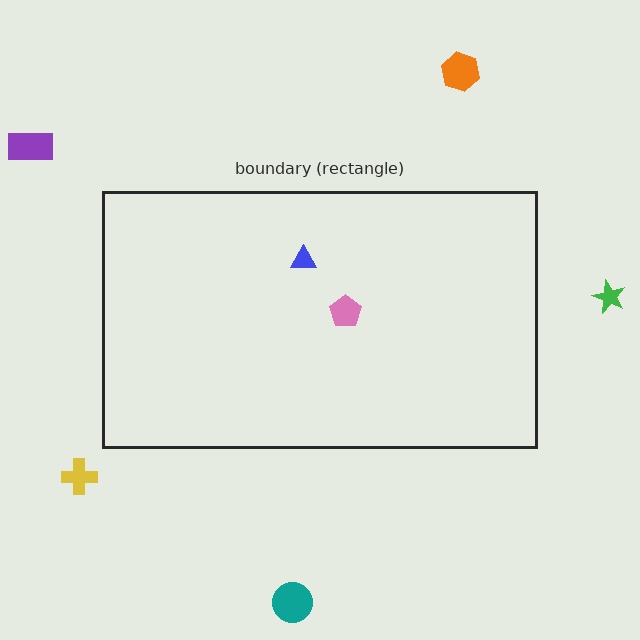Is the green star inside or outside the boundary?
Outside.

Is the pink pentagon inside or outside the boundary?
Inside.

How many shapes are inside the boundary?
2 inside, 5 outside.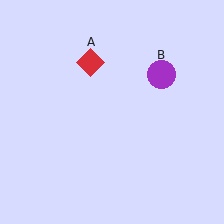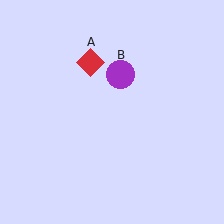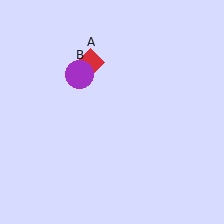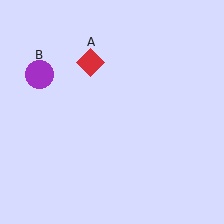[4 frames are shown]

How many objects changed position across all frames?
1 object changed position: purple circle (object B).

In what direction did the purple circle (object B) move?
The purple circle (object B) moved left.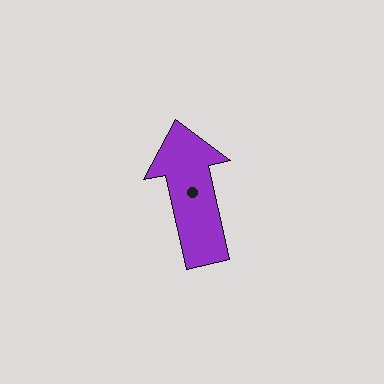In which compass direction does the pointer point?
North.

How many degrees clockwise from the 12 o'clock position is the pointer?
Approximately 347 degrees.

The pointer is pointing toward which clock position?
Roughly 12 o'clock.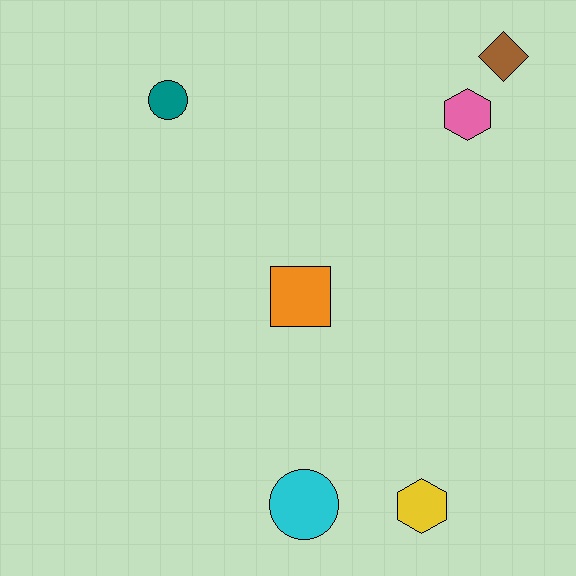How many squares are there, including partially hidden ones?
There is 1 square.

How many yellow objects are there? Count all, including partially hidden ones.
There is 1 yellow object.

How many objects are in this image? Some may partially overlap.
There are 6 objects.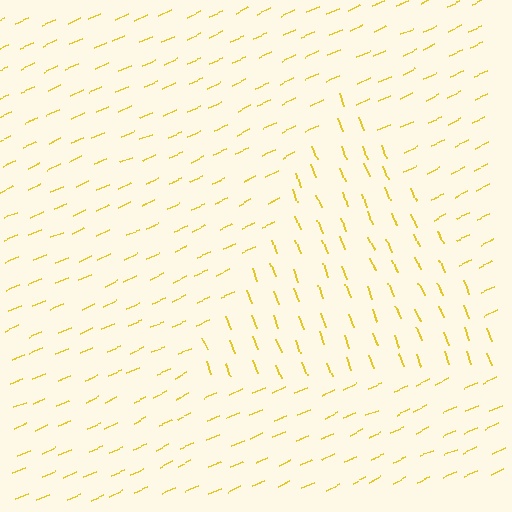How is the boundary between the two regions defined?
The boundary is defined purely by a change in line orientation (approximately 88 degrees difference). All lines are the same color and thickness.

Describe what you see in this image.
The image is filled with small yellow line segments. A triangle region in the image has lines oriented differently from the surrounding lines, creating a visible texture boundary.